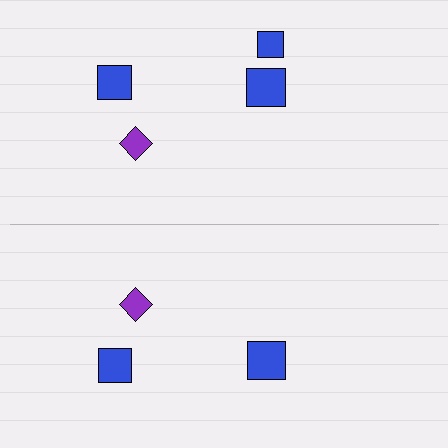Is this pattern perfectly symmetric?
No, the pattern is not perfectly symmetric. A blue square is missing from the bottom side.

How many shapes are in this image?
There are 7 shapes in this image.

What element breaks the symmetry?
A blue square is missing from the bottom side.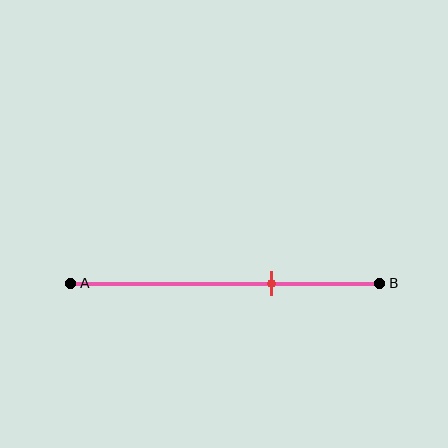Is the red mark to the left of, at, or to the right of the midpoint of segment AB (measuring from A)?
The red mark is to the right of the midpoint of segment AB.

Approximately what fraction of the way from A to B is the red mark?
The red mark is approximately 65% of the way from A to B.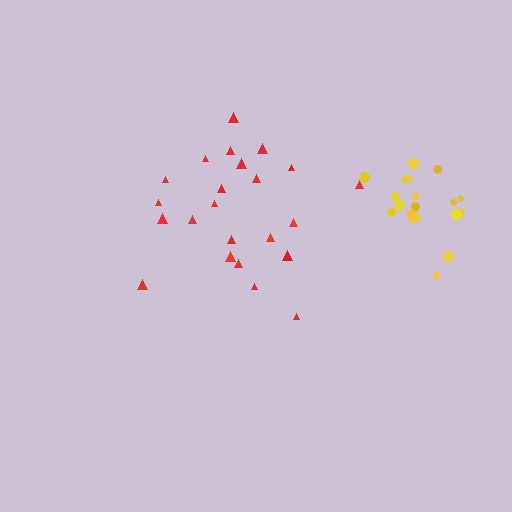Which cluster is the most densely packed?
Yellow.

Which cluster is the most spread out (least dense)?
Red.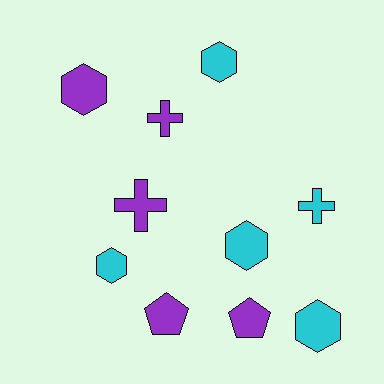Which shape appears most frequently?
Hexagon, with 5 objects.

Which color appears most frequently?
Cyan, with 5 objects.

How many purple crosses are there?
There are 2 purple crosses.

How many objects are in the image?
There are 10 objects.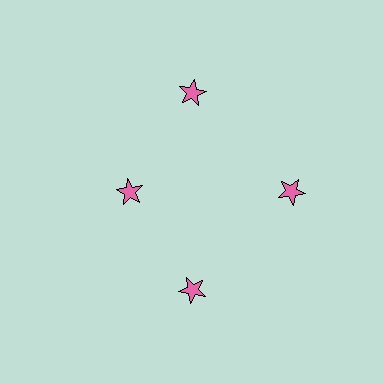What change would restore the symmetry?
The symmetry would be restored by moving it outward, back onto the ring so that all 4 stars sit at equal angles and equal distance from the center.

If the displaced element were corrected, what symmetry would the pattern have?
It would have 4-fold rotational symmetry — the pattern would map onto itself every 90 degrees.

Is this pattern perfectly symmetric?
No. The 4 pink stars are arranged in a ring, but one element near the 9 o'clock position is pulled inward toward the center, breaking the 4-fold rotational symmetry.